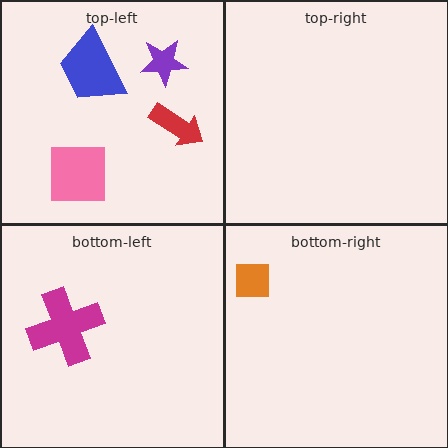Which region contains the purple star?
The top-left region.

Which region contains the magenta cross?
The bottom-left region.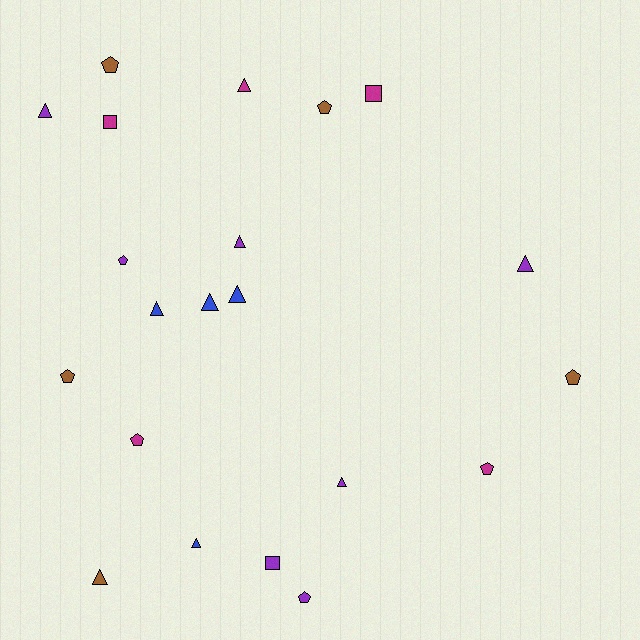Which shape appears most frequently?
Triangle, with 10 objects.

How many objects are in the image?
There are 21 objects.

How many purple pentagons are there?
There are 2 purple pentagons.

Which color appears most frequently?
Purple, with 7 objects.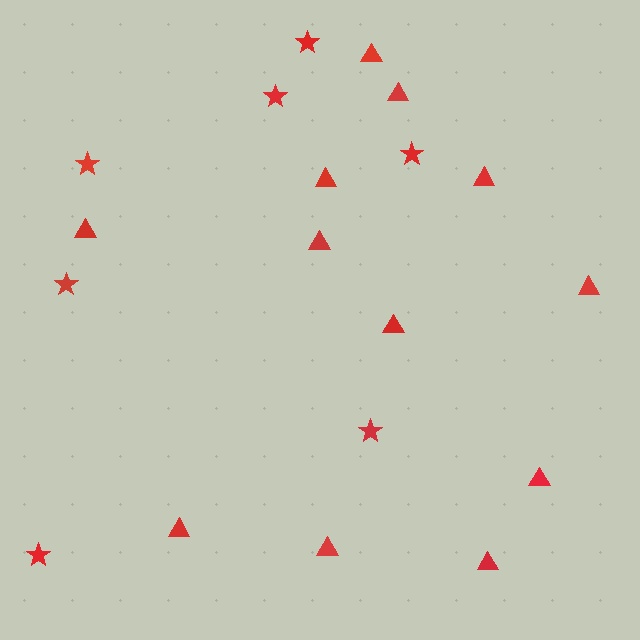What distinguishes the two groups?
There are 2 groups: one group of triangles (12) and one group of stars (7).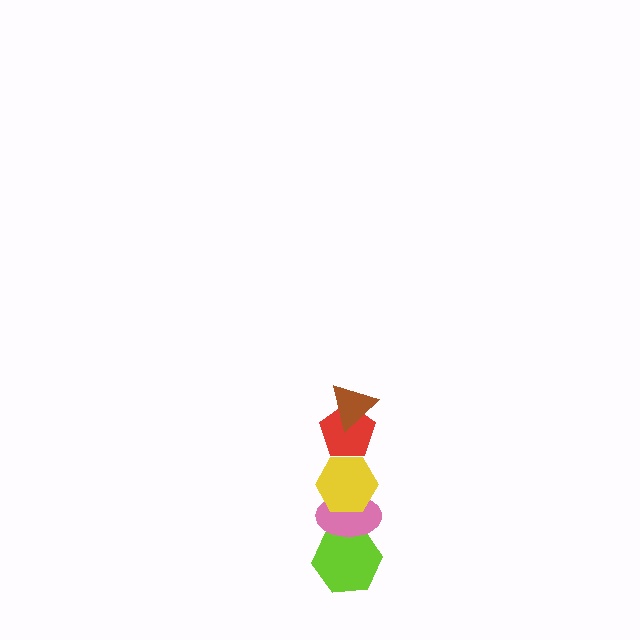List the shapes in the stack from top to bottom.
From top to bottom: the brown triangle, the red pentagon, the yellow hexagon, the pink ellipse, the lime hexagon.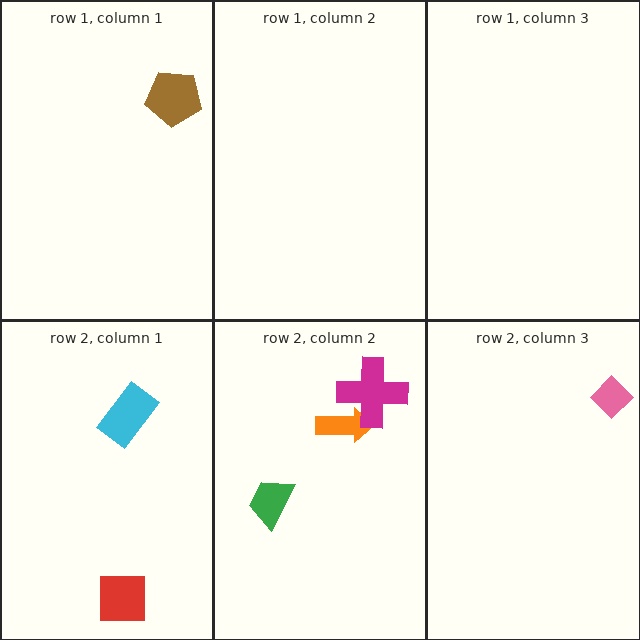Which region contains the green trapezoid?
The row 2, column 2 region.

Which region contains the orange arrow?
The row 2, column 2 region.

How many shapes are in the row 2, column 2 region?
3.